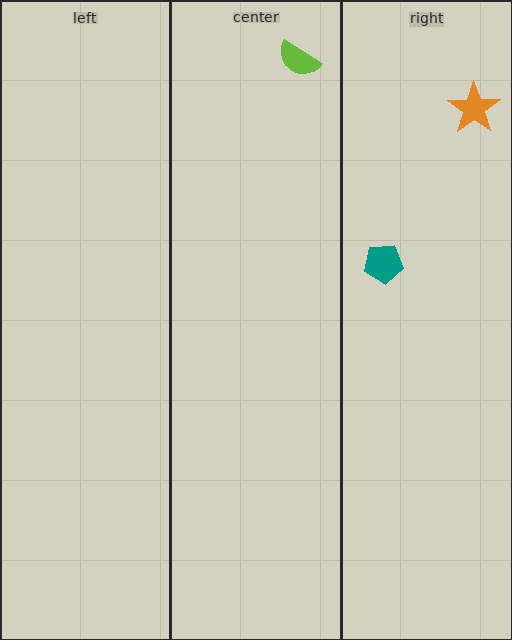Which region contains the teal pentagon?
The right region.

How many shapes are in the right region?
2.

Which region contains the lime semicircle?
The center region.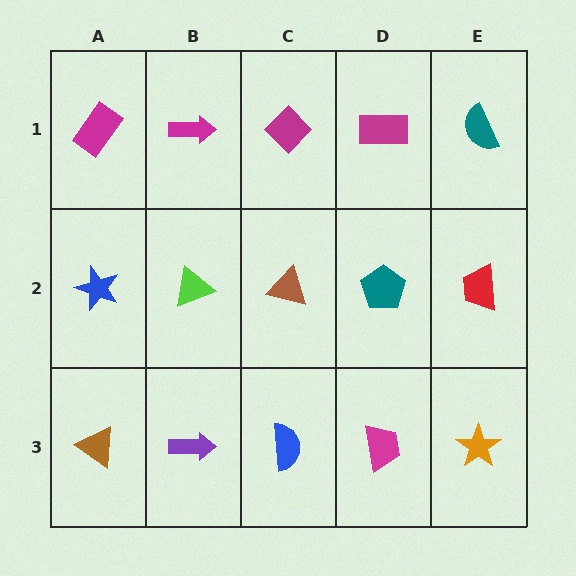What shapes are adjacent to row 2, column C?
A magenta diamond (row 1, column C), a blue semicircle (row 3, column C), a lime triangle (row 2, column B), a teal pentagon (row 2, column D).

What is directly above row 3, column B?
A lime triangle.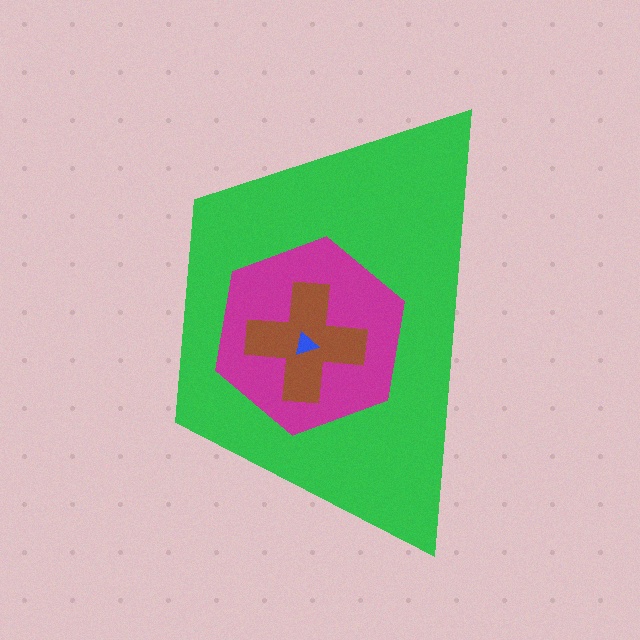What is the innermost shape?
The blue triangle.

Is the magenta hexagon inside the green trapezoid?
Yes.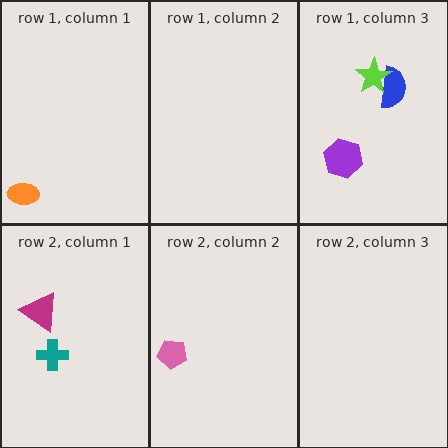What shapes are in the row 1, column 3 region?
The blue semicircle, the purple hexagon, the lime star.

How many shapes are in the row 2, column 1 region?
2.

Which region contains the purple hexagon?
The row 1, column 3 region.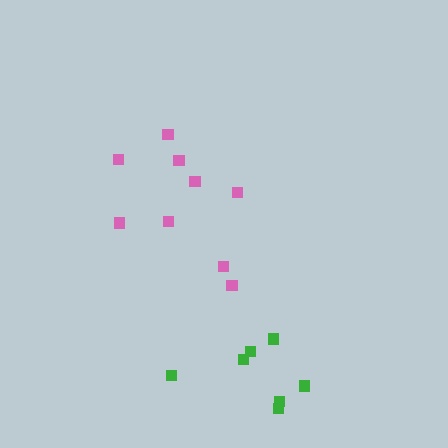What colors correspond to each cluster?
The clusters are colored: pink, green.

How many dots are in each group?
Group 1: 9 dots, Group 2: 7 dots (16 total).